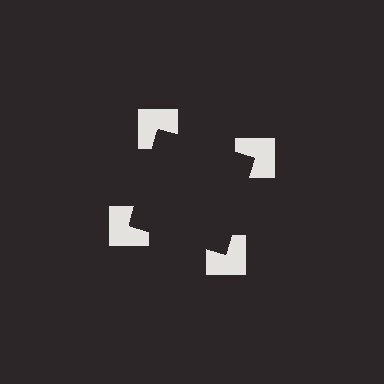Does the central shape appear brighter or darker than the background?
It typically appears slightly darker than the background, even though no actual brightness change is drawn.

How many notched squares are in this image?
There are 4 — one at each vertex of the illusory square.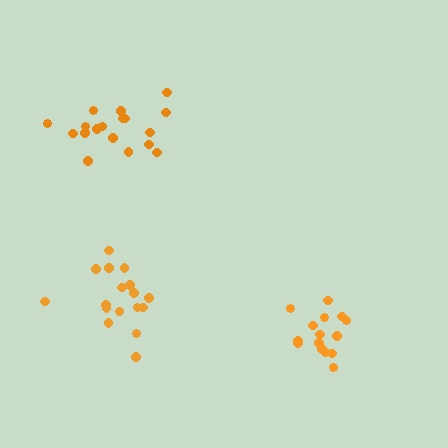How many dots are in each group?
Group 1: 18 dots, Group 2: 17 dots, Group 3: 15 dots (50 total).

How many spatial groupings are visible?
There are 3 spatial groupings.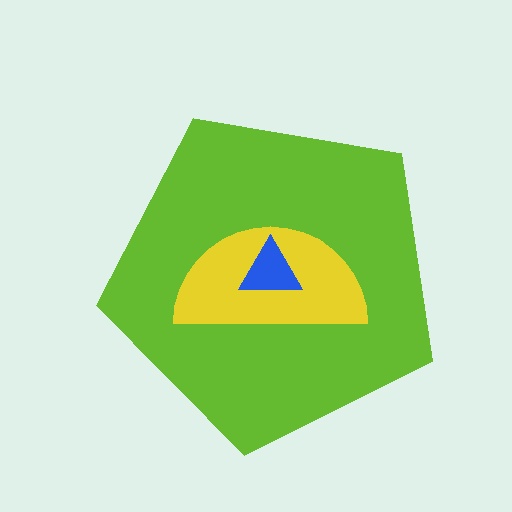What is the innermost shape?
The blue triangle.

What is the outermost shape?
The lime pentagon.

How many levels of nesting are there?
3.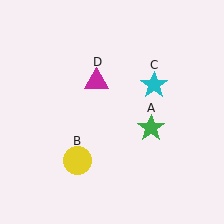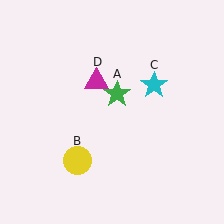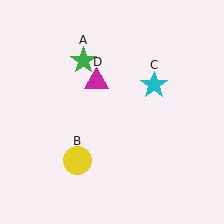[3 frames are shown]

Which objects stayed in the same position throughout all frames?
Yellow circle (object B) and cyan star (object C) and magenta triangle (object D) remained stationary.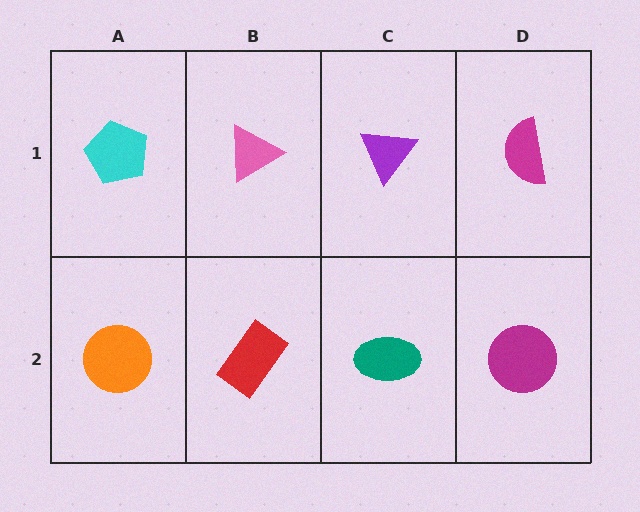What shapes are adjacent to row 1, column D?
A magenta circle (row 2, column D), a purple triangle (row 1, column C).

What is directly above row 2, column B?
A pink triangle.